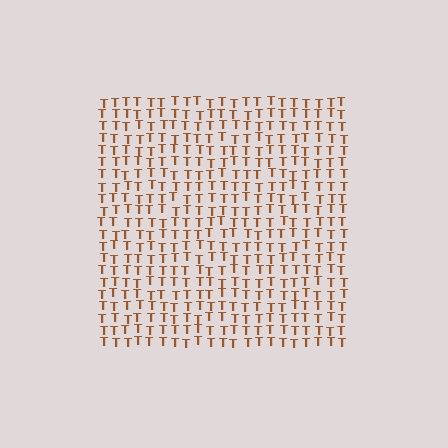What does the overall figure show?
The overall figure shows a square.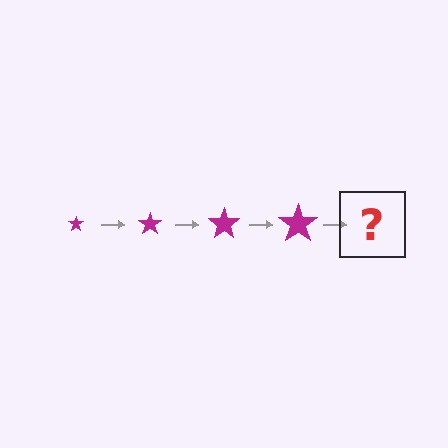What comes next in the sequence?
The next element should be a magenta star, larger than the previous one.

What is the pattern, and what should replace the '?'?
The pattern is that the star gets progressively larger each step. The '?' should be a magenta star, larger than the previous one.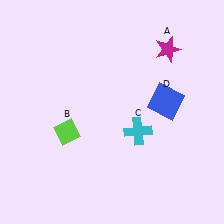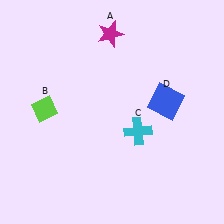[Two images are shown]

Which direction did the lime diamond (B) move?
The lime diamond (B) moved up.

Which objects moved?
The objects that moved are: the magenta star (A), the lime diamond (B).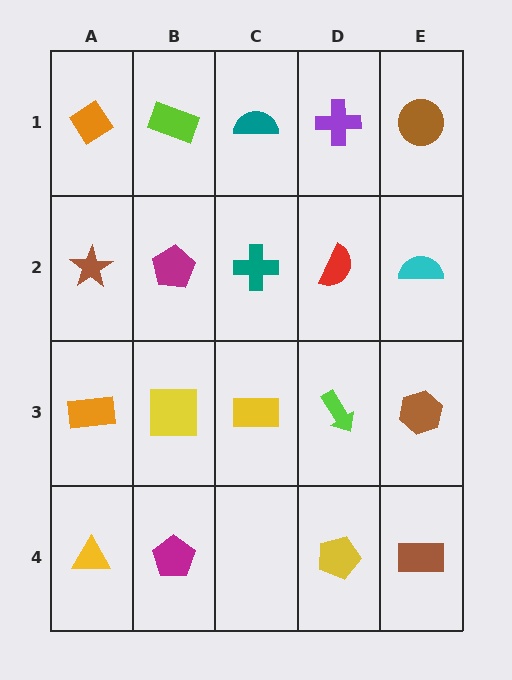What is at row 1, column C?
A teal semicircle.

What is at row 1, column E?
A brown circle.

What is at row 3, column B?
A yellow square.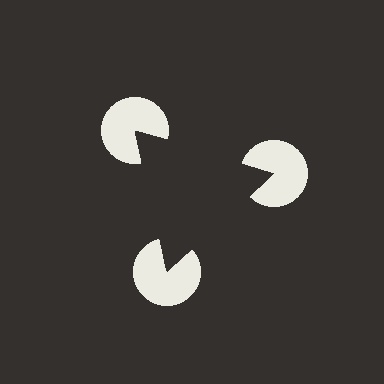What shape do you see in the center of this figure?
An illusory triangle — its edges are inferred from the aligned wedge cuts in the pac-man discs, not physically drawn.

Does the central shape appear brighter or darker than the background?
It typically appears slightly darker than the background, even though no actual brightness change is drawn.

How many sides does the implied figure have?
3 sides.